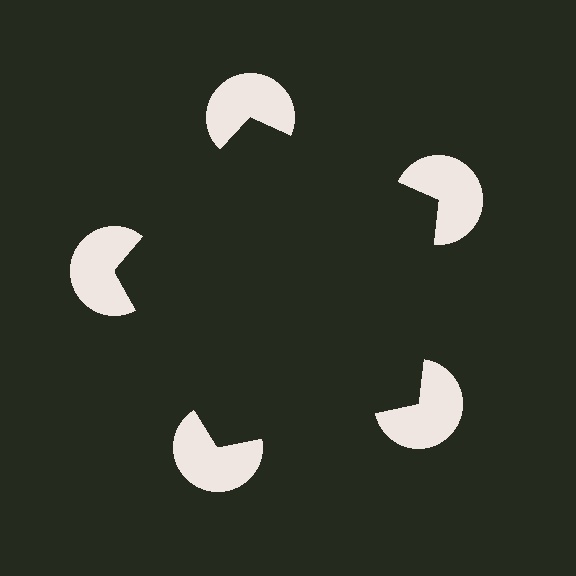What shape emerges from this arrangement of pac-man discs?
An illusory pentagon — its edges are inferred from the aligned wedge cuts in the pac-man discs, not physically drawn.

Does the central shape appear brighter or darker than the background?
It typically appears slightly darker than the background, even though no actual brightness change is drawn.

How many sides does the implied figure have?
5 sides.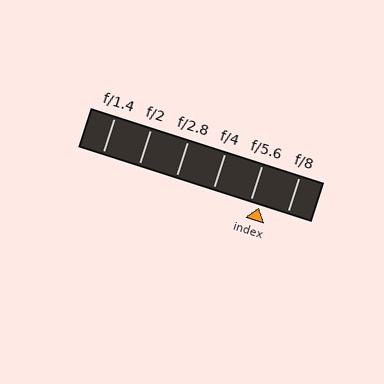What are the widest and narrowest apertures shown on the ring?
The widest aperture shown is f/1.4 and the narrowest is f/8.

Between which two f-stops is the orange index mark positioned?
The index mark is between f/5.6 and f/8.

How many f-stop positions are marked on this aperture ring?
There are 6 f-stop positions marked.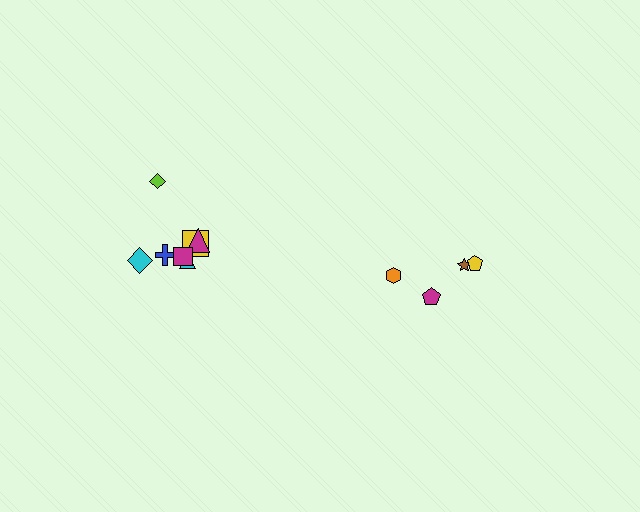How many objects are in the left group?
There are 7 objects.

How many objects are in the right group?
There are 4 objects.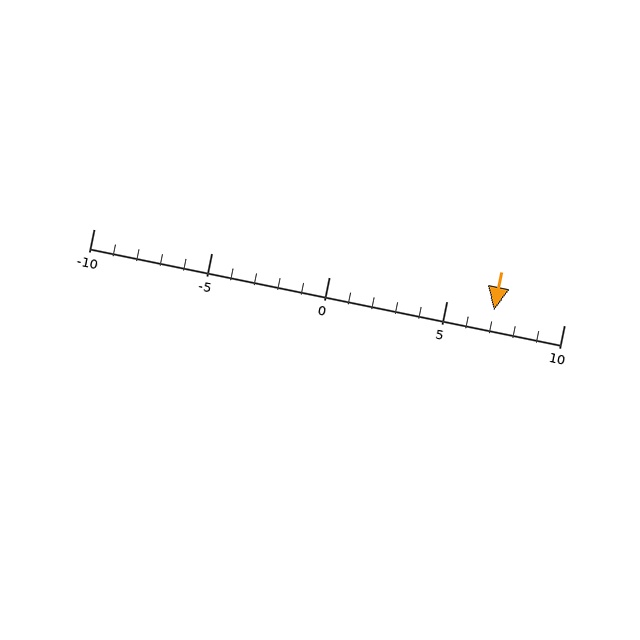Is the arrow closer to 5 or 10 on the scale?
The arrow is closer to 5.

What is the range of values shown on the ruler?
The ruler shows values from -10 to 10.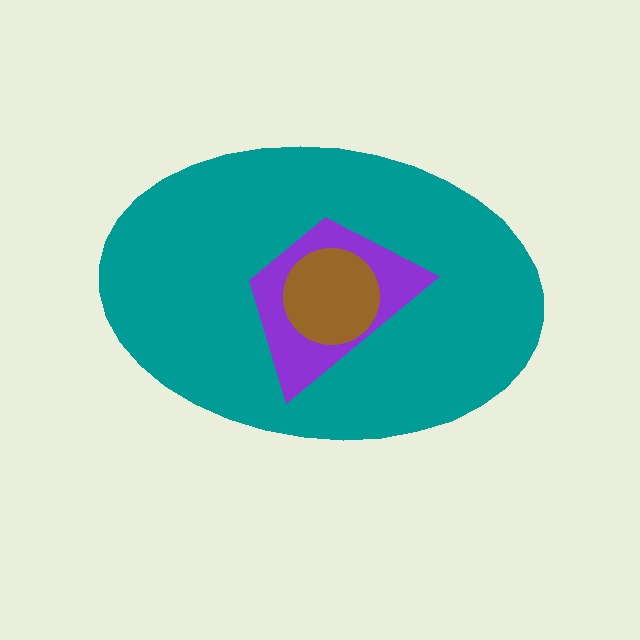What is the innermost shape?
The brown circle.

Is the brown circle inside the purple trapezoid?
Yes.